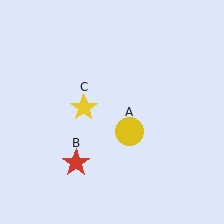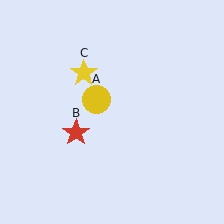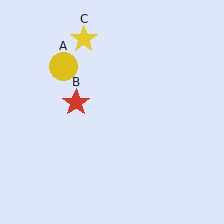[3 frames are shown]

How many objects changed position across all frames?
3 objects changed position: yellow circle (object A), red star (object B), yellow star (object C).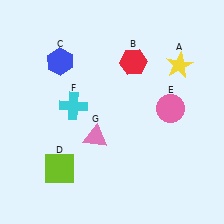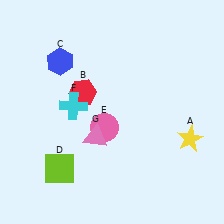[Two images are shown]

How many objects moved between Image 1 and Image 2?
3 objects moved between the two images.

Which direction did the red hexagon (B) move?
The red hexagon (B) moved left.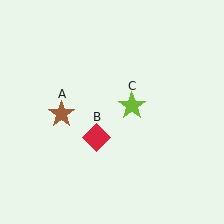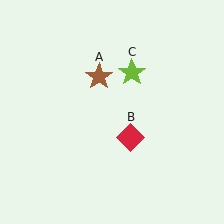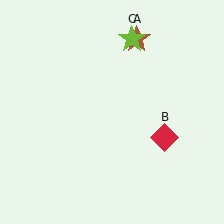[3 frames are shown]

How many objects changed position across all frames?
3 objects changed position: brown star (object A), red diamond (object B), lime star (object C).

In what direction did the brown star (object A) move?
The brown star (object A) moved up and to the right.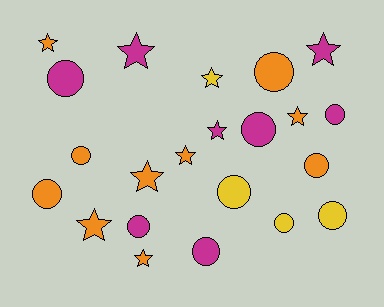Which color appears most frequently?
Orange, with 10 objects.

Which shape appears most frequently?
Circle, with 12 objects.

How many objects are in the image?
There are 22 objects.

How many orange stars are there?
There are 6 orange stars.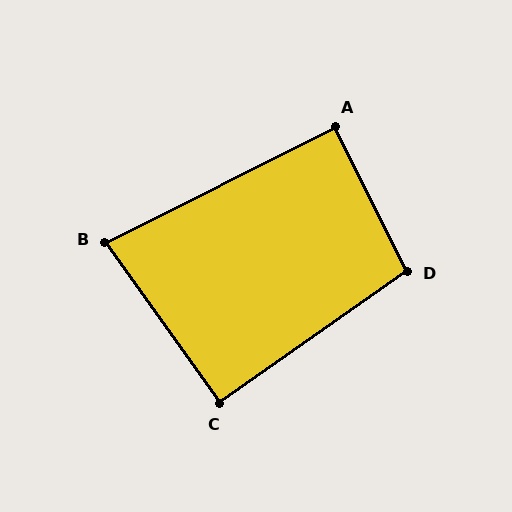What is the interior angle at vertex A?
Approximately 90 degrees (approximately right).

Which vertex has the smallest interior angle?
B, at approximately 81 degrees.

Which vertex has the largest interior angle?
D, at approximately 99 degrees.